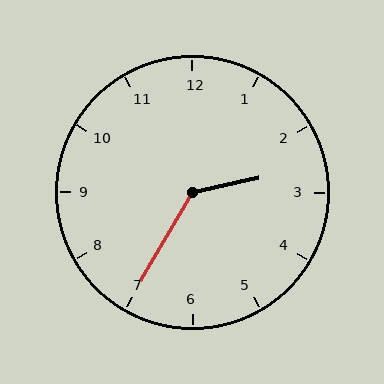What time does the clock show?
2:35.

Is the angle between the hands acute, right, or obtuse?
It is obtuse.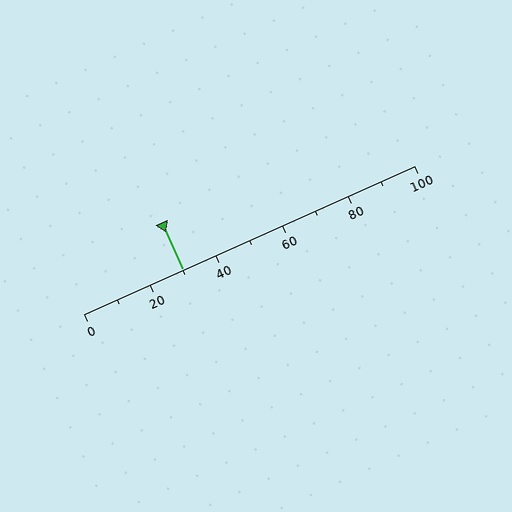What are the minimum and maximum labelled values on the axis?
The axis runs from 0 to 100.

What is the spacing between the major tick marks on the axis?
The major ticks are spaced 20 apart.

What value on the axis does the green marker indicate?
The marker indicates approximately 30.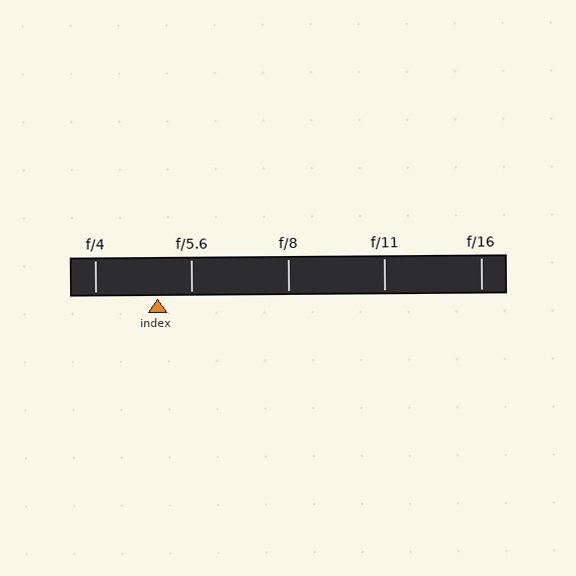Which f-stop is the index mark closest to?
The index mark is closest to f/5.6.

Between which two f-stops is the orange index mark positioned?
The index mark is between f/4 and f/5.6.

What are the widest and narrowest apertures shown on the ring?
The widest aperture shown is f/4 and the narrowest is f/16.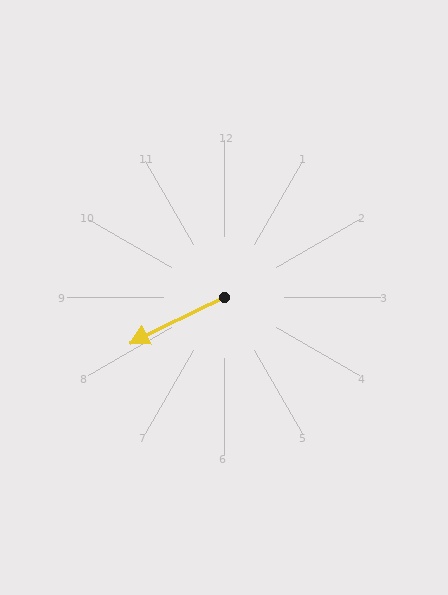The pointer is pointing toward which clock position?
Roughly 8 o'clock.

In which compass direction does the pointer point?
Southwest.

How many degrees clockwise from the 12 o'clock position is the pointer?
Approximately 244 degrees.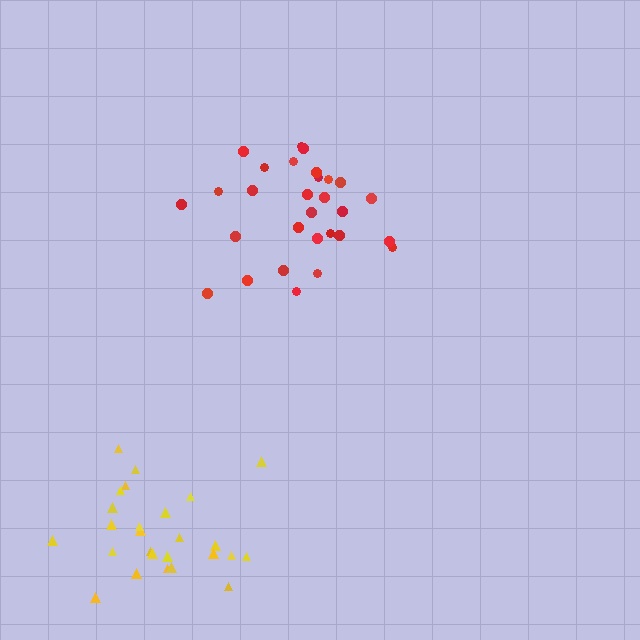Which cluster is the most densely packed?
Yellow.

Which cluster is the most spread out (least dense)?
Red.